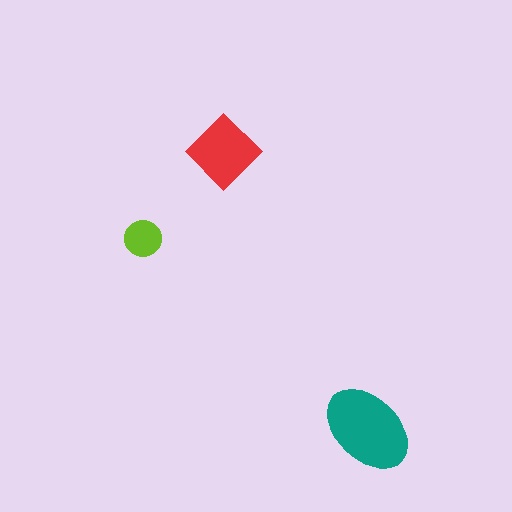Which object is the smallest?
The lime circle.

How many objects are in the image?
There are 3 objects in the image.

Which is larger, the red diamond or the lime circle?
The red diamond.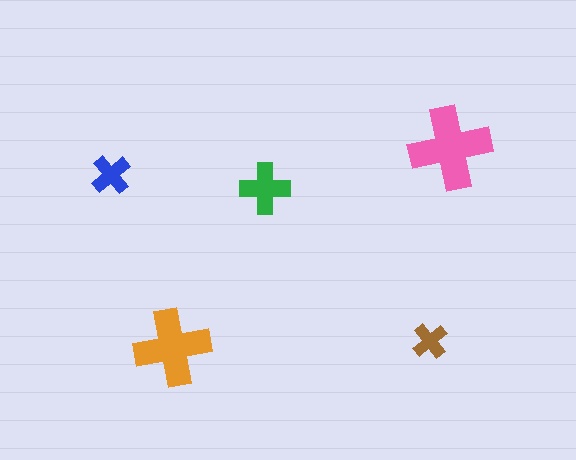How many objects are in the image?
There are 5 objects in the image.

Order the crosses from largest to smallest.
the pink one, the orange one, the green one, the blue one, the brown one.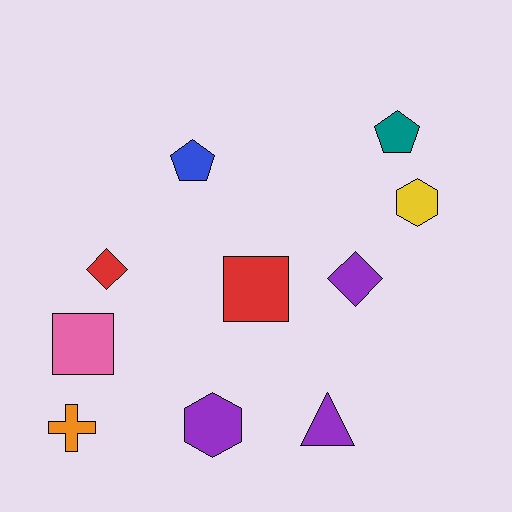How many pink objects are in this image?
There is 1 pink object.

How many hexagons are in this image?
There are 2 hexagons.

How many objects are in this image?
There are 10 objects.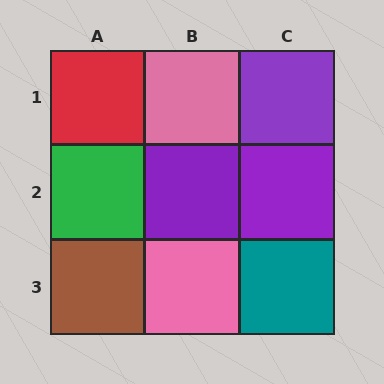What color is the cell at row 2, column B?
Purple.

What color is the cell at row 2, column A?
Green.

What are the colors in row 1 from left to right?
Red, pink, purple.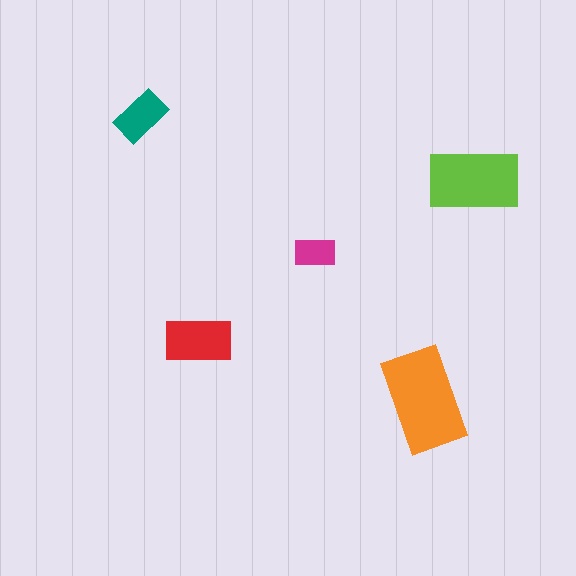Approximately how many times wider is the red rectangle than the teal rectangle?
About 1.5 times wider.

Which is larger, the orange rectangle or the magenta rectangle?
The orange one.